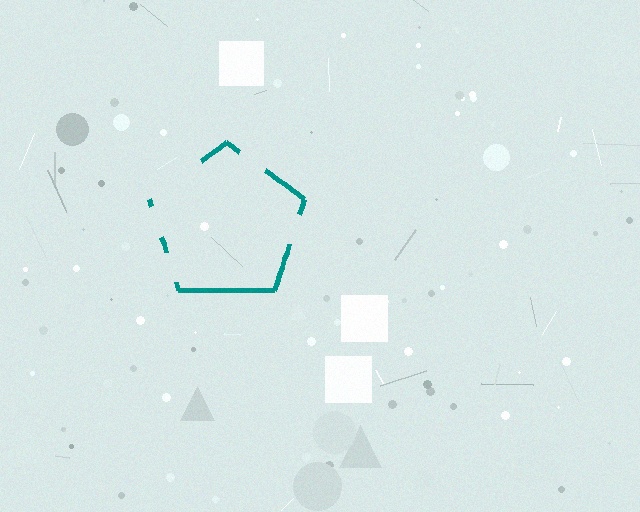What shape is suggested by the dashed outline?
The dashed outline suggests a pentagon.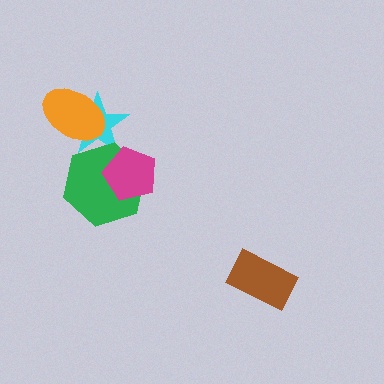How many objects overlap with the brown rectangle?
0 objects overlap with the brown rectangle.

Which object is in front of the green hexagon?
The magenta pentagon is in front of the green hexagon.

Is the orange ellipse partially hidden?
No, no other shape covers it.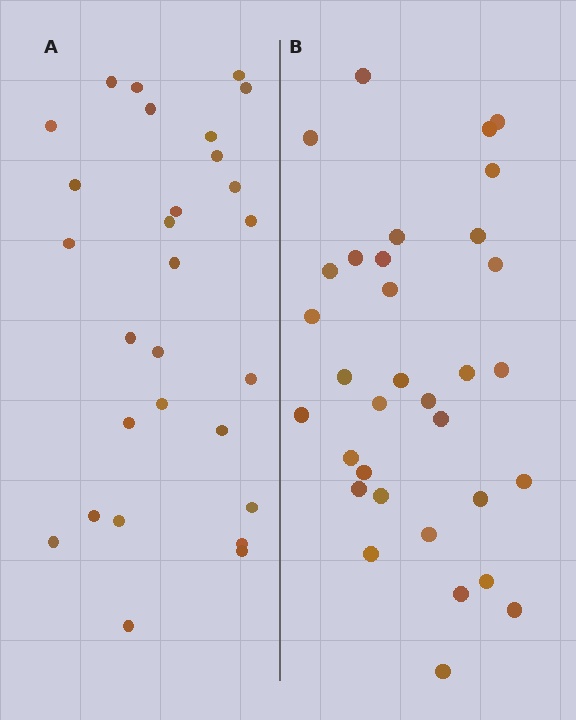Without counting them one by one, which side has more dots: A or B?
Region B (the right region) has more dots.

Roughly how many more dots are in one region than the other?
Region B has about 5 more dots than region A.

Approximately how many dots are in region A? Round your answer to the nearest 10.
About 30 dots. (The exact count is 28, which rounds to 30.)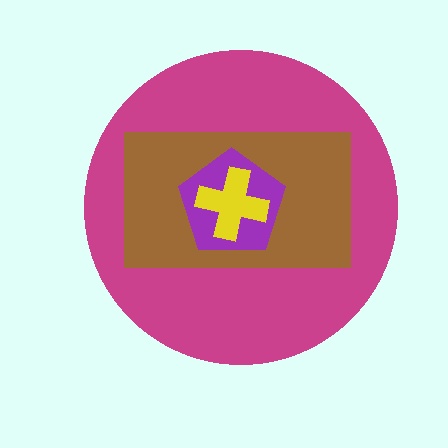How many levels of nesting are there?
4.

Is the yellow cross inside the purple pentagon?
Yes.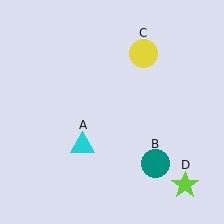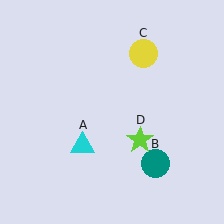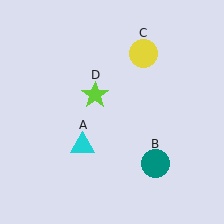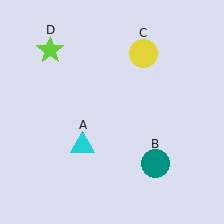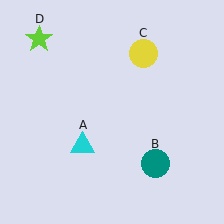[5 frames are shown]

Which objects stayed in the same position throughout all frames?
Cyan triangle (object A) and teal circle (object B) and yellow circle (object C) remained stationary.